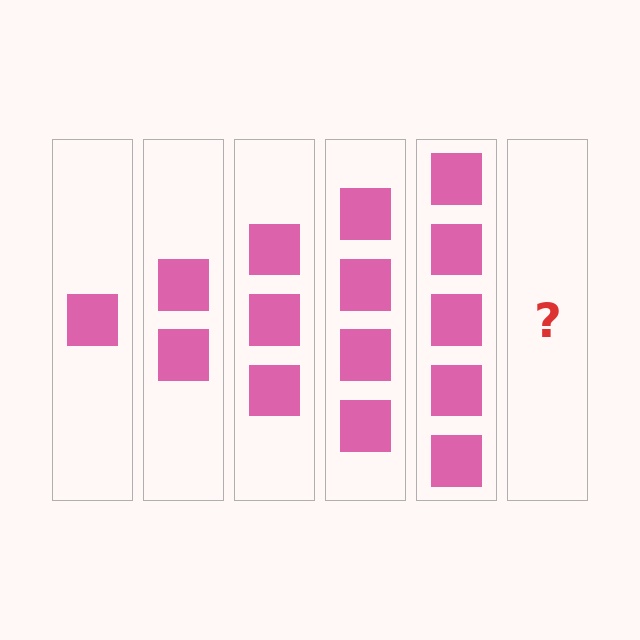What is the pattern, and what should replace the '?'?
The pattern is that each step adds one more square. The '?' should be 6 squares.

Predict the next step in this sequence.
The next step is 6 squares.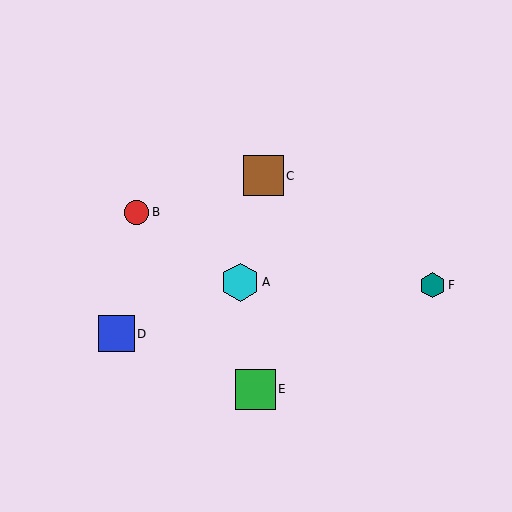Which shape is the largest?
The brown square (labeled C) is the largest.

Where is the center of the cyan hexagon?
The center of the cyan hexagon is at (240, 282).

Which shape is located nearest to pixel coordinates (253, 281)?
The cyan hexagon (labeled A) at (240, 282) is nearest to that location.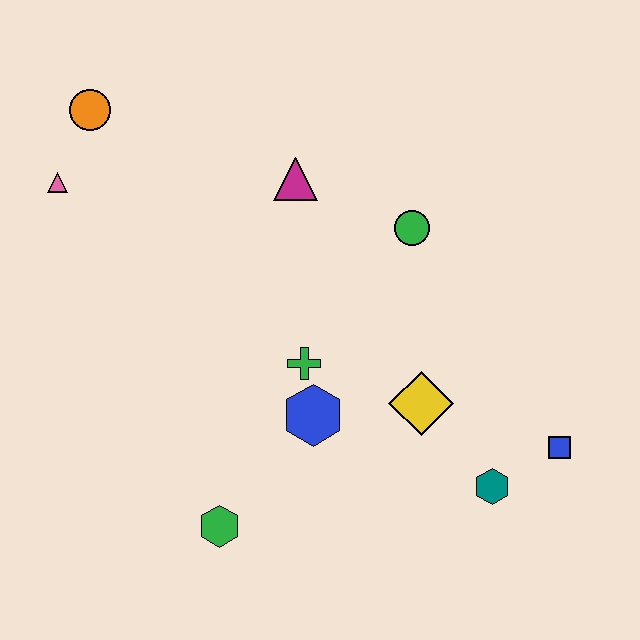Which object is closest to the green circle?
The magenta triangle is closest to the green circle.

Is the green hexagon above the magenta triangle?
No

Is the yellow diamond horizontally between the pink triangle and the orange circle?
No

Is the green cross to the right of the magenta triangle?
Yes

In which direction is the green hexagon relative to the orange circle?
The green hexagon is below the orange circle.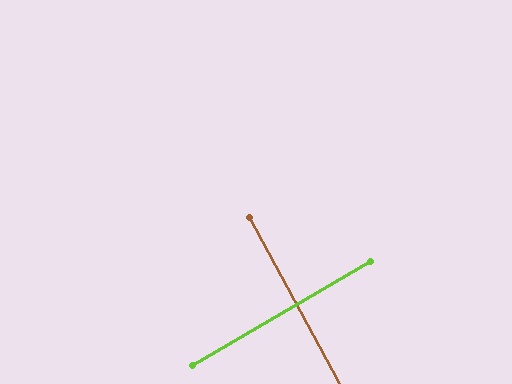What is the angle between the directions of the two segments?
Approximately 88 degrees.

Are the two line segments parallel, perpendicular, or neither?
Perpendicular — they meet at approximately 88°.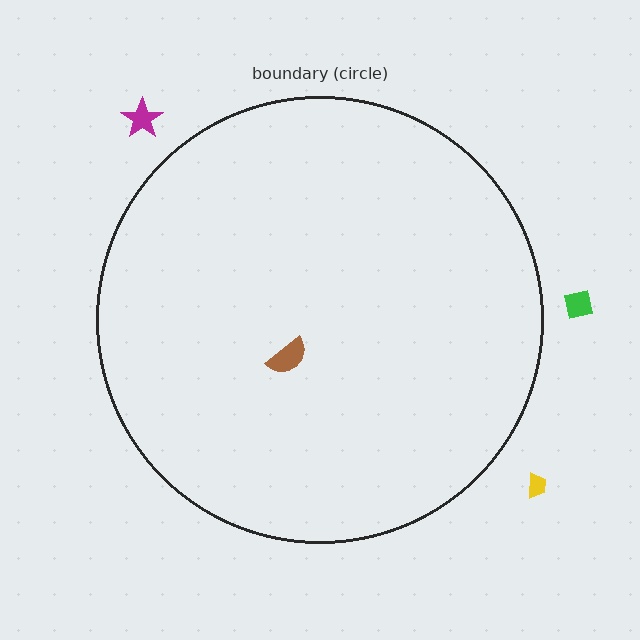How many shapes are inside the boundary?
1 inside, 3 outside.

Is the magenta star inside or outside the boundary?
Outside.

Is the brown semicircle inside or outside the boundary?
Inside.